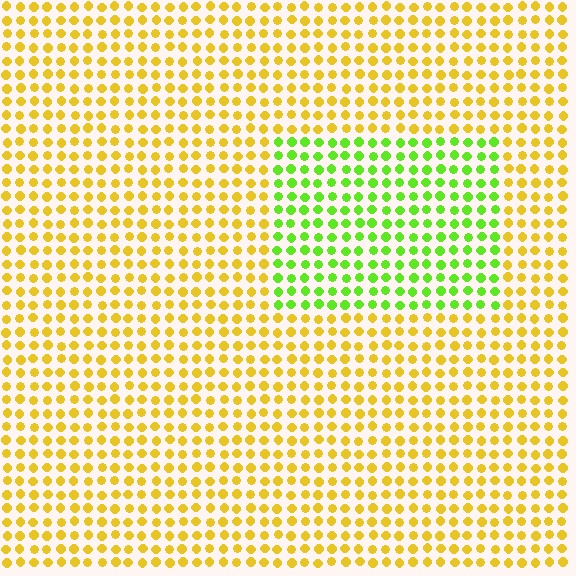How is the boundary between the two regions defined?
The boundary is defined purely by a slight shift in hue (about 53 degrees). Spacing, size, and orientation are identical on both sides.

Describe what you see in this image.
The image is filled with small yellow elements in a uniform arrangement. A rectangle-shaped region is visible where the elements are tinted to a slightly different hue, forming a subtle color boundary.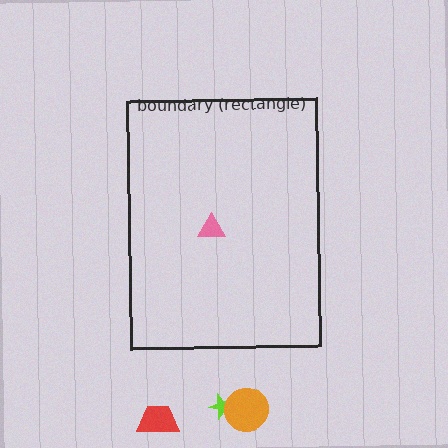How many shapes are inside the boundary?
1 inside, 3 outside.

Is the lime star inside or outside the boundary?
Outside.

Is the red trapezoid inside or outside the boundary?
Outside.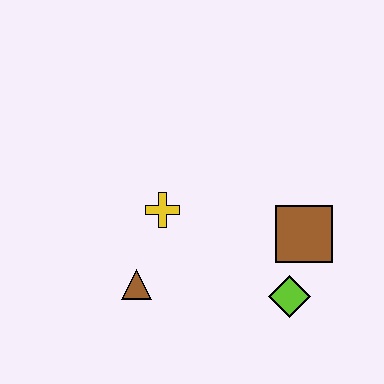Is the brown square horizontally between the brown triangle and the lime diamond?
No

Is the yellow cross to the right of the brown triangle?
Yes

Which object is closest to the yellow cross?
The brown triangle is closest to the yellow cross.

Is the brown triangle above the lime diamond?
Yes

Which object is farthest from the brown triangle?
The brown square is farthest from the brown triangle.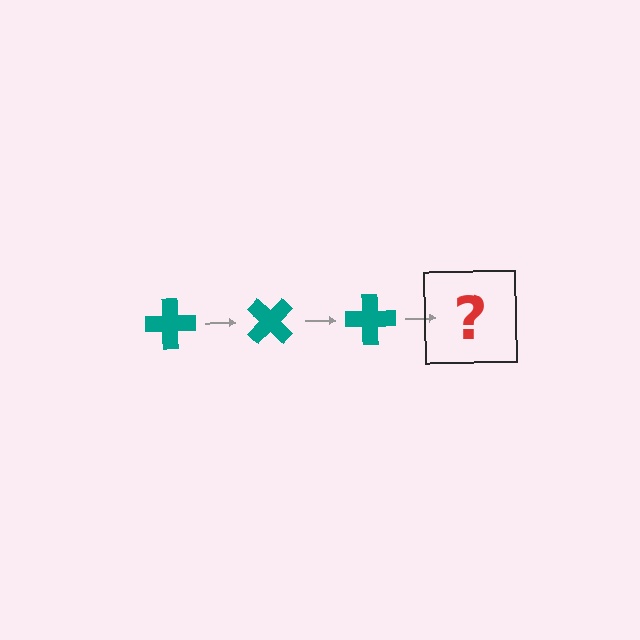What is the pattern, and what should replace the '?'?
The pattern is that the cross rotates 45 degrees each step. The '?' should be a teal cross rotated 135 degrees.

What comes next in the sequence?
The next element should be a teal cross rotated 135 degrees.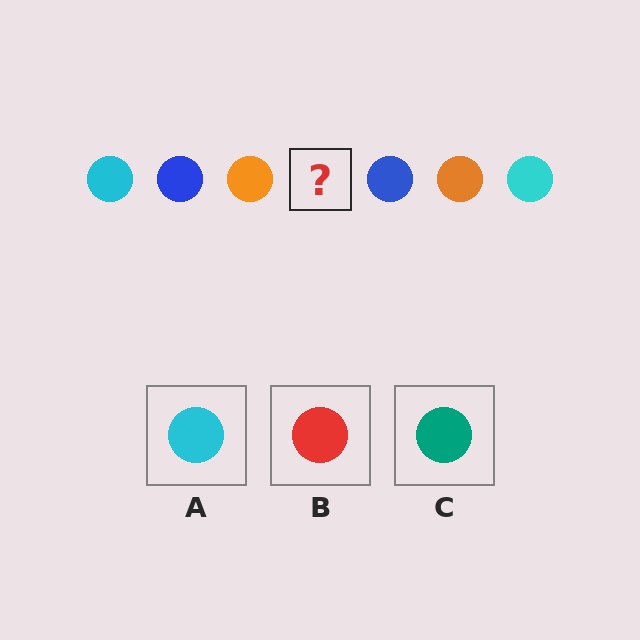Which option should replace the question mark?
Option A.